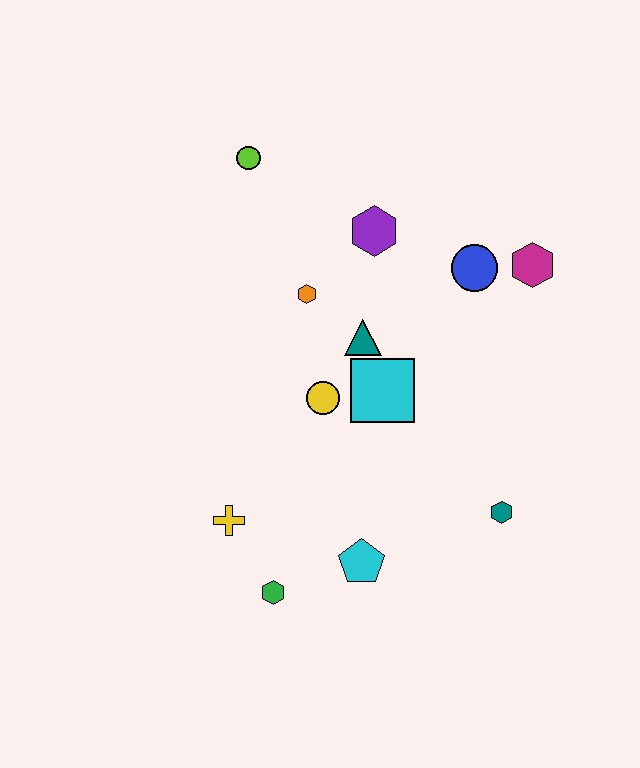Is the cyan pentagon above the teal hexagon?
No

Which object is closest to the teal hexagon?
The cyan pentagon is closest to the teal hexagon.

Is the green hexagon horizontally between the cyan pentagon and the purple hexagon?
No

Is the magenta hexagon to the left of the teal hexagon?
No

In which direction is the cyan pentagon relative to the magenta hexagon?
The cyan pentagon is below the magenta hexagon.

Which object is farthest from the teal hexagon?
The lime circle is farthest from the teal hexagon.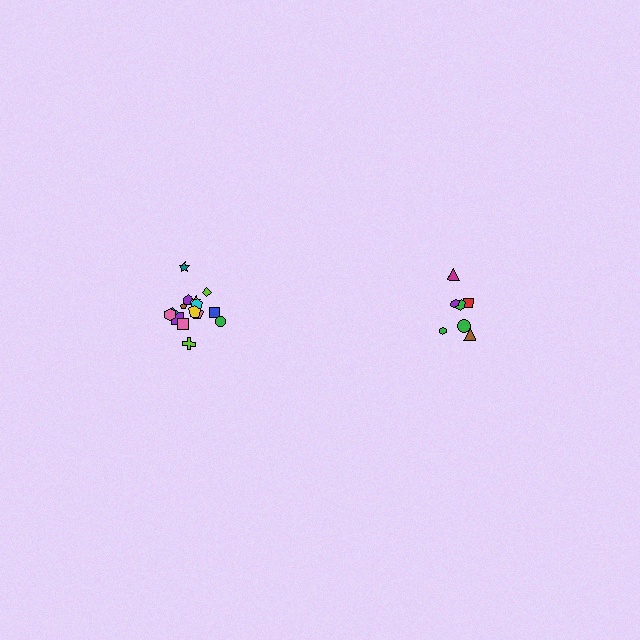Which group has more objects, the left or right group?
The left group.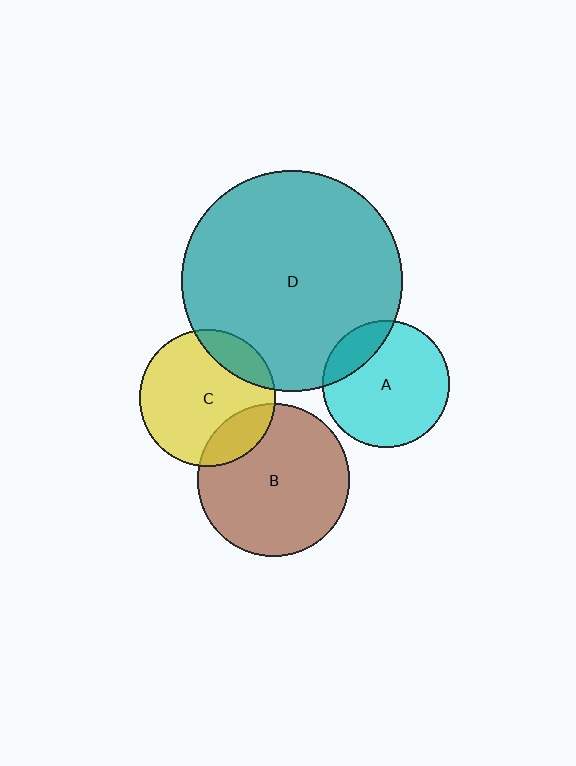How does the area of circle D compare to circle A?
Approximately 3.1 times.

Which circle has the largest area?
Circle D (teal).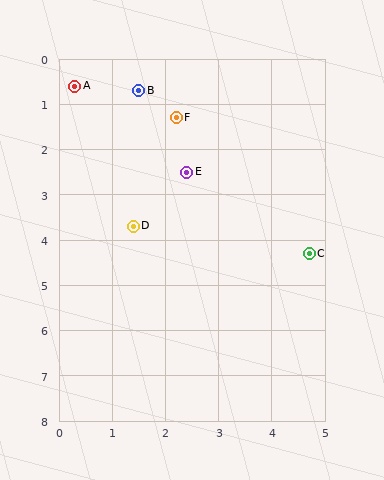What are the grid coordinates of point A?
Point A is at approximately (0.3, 0.6).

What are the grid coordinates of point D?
Point D is at approximately (1.4, 3.7).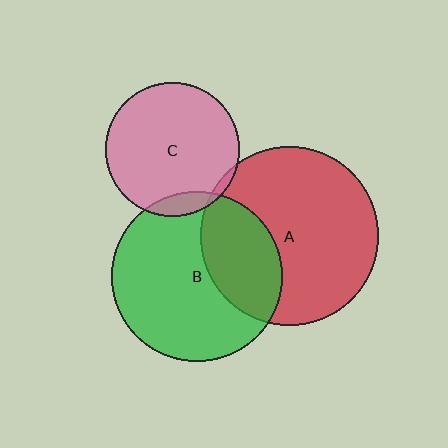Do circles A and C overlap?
Yes.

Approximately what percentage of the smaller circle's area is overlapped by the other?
Approximately 5%.